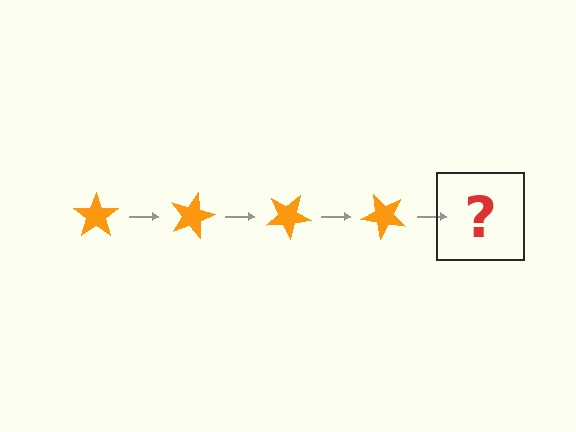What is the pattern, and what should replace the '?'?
The pattern is that the star rotates 15 degrees each step. The '?' should be an orange star rotated 60 degrees.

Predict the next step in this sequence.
The next step is an orange star rotated 60 degrees.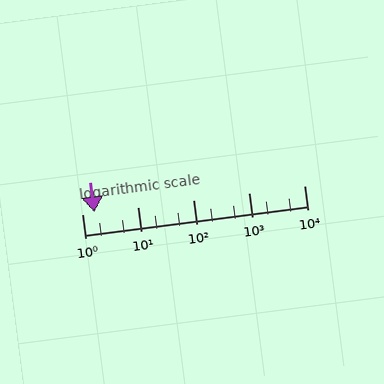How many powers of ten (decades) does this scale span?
The scale spans 4 decades, from 1 to 10000.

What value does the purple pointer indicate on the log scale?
The pointer indicates approximately 1.7.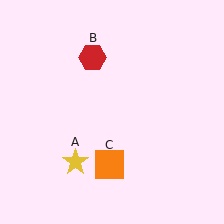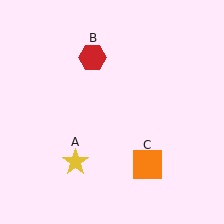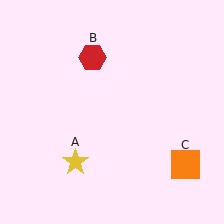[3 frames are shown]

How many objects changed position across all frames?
1 object changed position: orange square (object C).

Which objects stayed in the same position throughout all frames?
Yellow star (object A) and red hexagon (object B) remained stationary.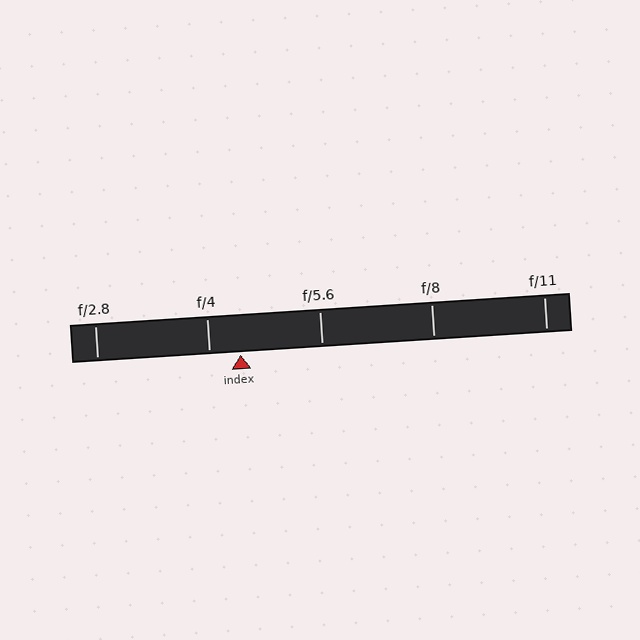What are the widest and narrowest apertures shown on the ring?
The widest aperture shown is f/2.8 and the narrowest is f/11.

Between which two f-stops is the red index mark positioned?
The index mark is between f/4 and f/5.6.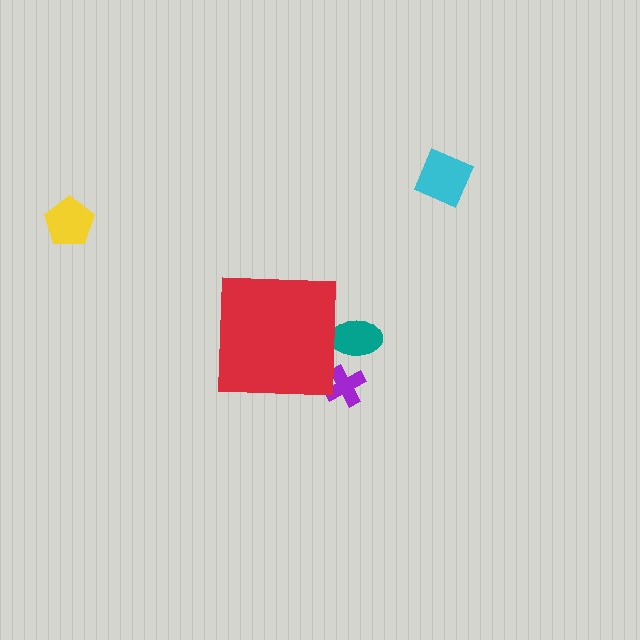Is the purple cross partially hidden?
Yes, the purple cross is partially hidden behind the red square.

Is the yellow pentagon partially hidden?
No, the yellow pentagon is fully visible.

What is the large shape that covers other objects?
A red square.